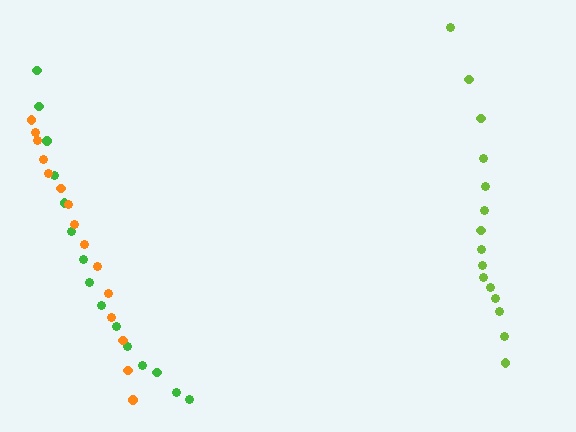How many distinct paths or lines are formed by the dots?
There are 3 distinct paths.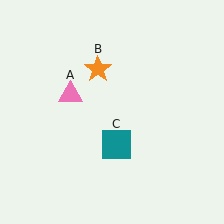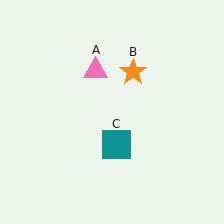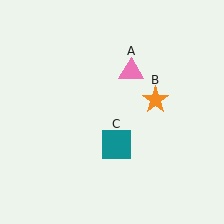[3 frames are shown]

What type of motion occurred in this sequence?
The pink triangle (object A), orange star (object B) rotated clockwise around the center of the scene.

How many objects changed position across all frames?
2 objects changed position: pink triangle (object A), orange star (object B).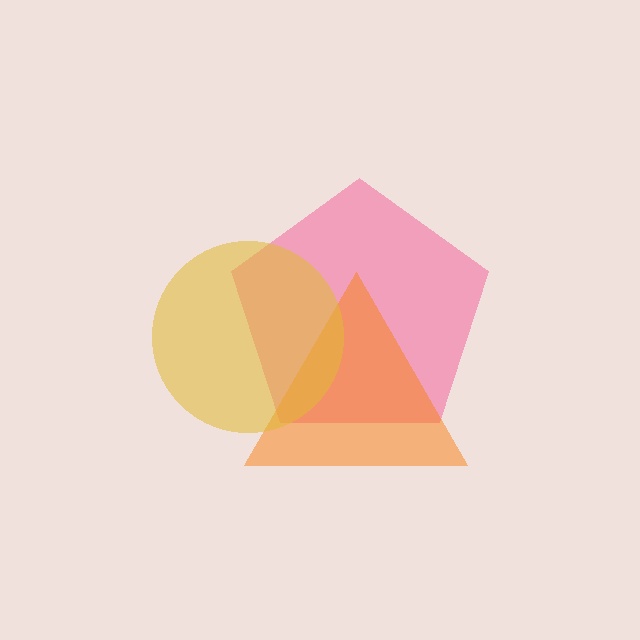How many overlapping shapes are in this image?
There are 3 overlapping shapes in the image.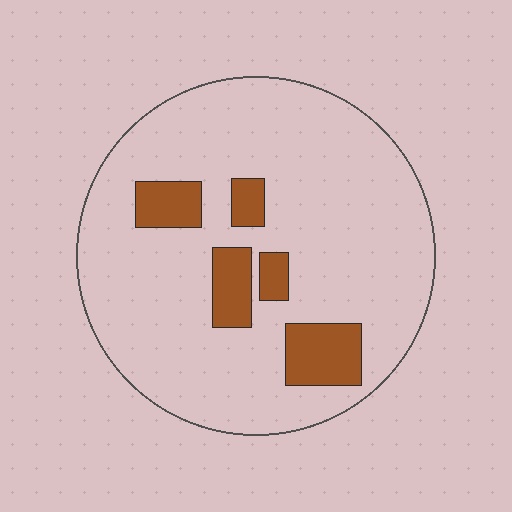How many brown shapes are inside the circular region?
5.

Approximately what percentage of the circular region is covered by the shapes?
Approximately 15%.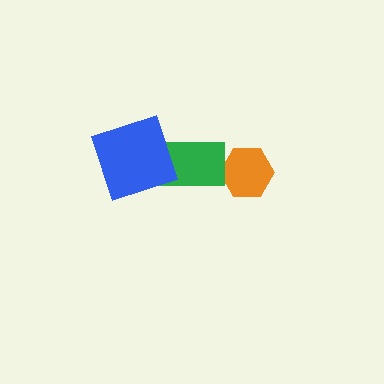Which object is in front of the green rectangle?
The blue diamond is in front of the green rectangle.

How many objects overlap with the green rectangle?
1 object overlaps with the green rectangle.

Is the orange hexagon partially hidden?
No, no other shape covers it.